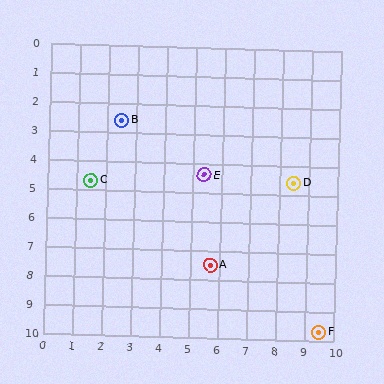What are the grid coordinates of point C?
Point C is at approximately (1.5, 4.7).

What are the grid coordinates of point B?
Point B is at approximately (2.5, 2.6).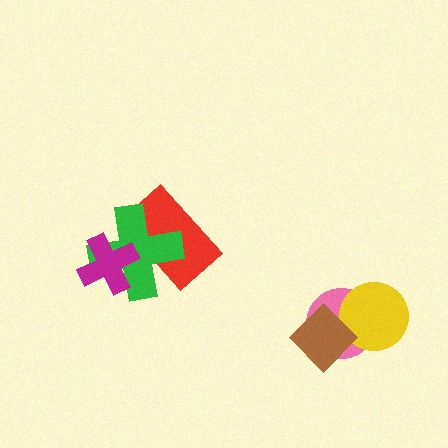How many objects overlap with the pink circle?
2 objects overlap with the pink circle.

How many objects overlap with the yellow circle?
2 objects overlap with the yellow circle.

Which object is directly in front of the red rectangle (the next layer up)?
The green cross is directly in front of the red rectangle.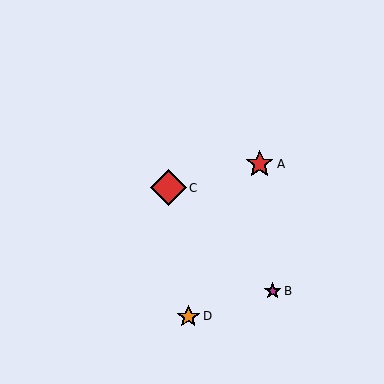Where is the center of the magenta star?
The center of the magenta star is at (273, 291).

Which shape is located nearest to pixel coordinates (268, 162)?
The red star (labeled A) at (260, 164) is nearest to that location.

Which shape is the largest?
The red diamond (labeled C) is the largest.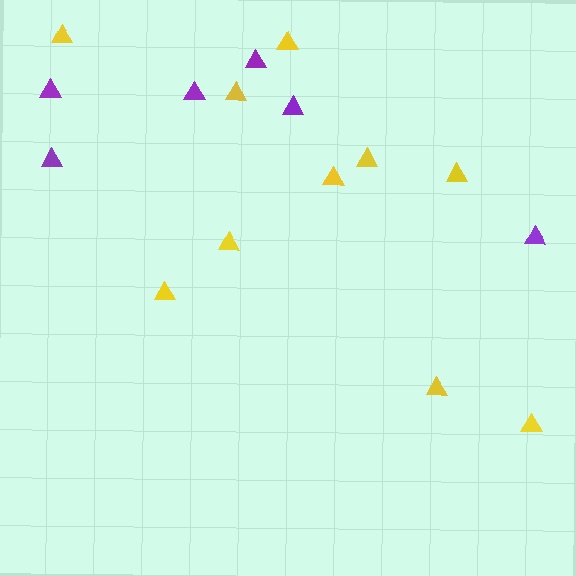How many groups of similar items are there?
There are 2 groups: one group of yellow triangles (10) and one group of purple triangles (6).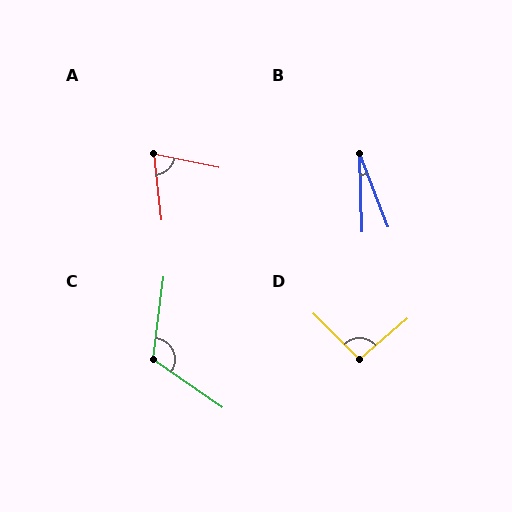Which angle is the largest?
C, at approximately 117 degrees.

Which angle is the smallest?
B, at approximately 20 degrees.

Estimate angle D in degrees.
Approximately 95 degrees.